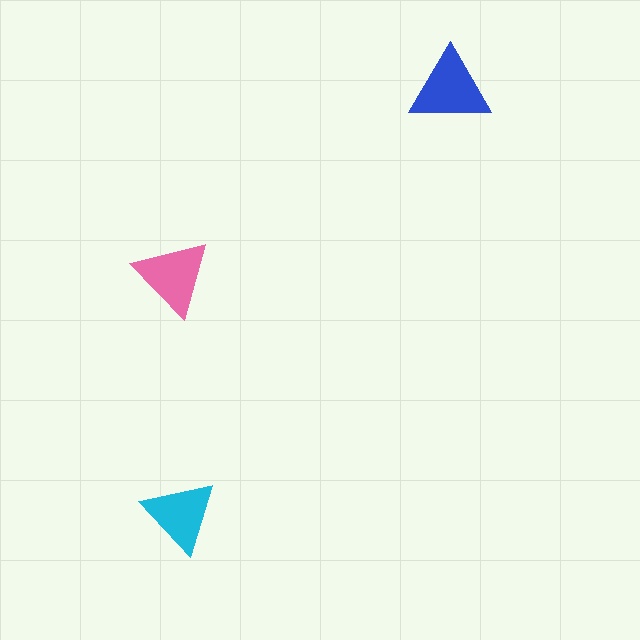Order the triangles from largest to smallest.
the blue one, the pink one, the cyan one.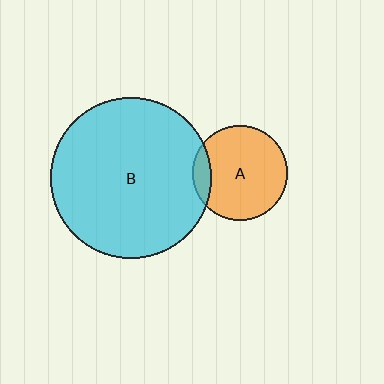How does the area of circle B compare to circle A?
Approximately 2.9 times.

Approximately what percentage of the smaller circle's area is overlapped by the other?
Approximately 10%.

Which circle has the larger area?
Circle B (cyan).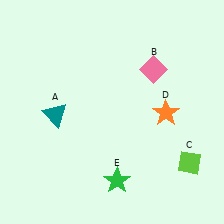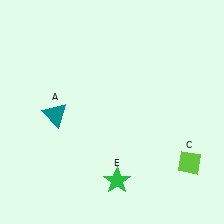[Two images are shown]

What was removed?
The orange star (D), the pink diamond (B) were removed in Image 2.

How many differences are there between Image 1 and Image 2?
There are 2 differences between the two images.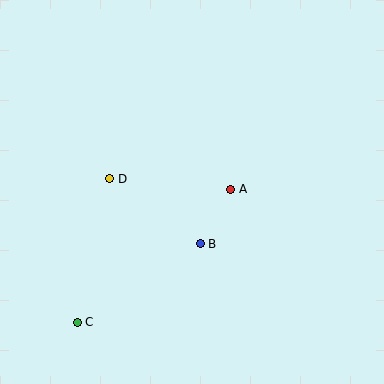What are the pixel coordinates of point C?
Point C is at (77, 322).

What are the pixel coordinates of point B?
Point B is at (200, 244).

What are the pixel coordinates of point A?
Point A is at (231, 189).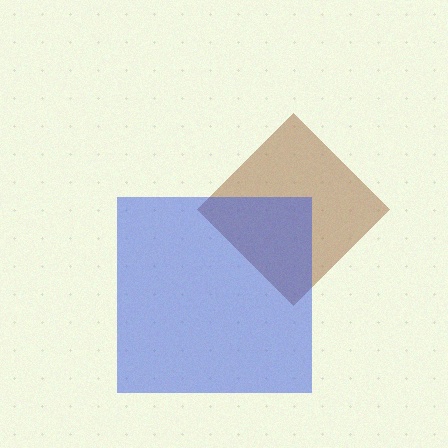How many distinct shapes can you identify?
There are 2 distinct shapes: a brown diamond, a blue square.